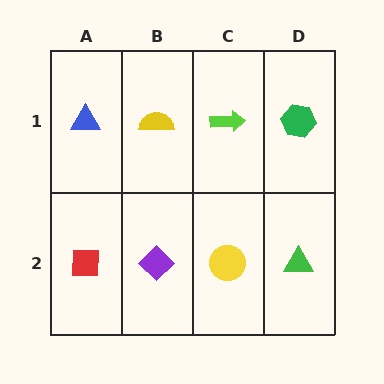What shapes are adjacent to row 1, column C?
A yellow circle (row 2, column C), a yellow semicircle (row 1, column B), a green hexagon (row 1, column D).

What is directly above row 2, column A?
A blue triangle.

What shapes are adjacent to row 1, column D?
A green triangle (row 2, column D), a lime arrow (row 1, column C).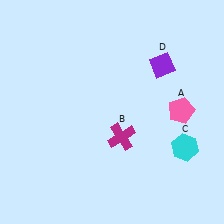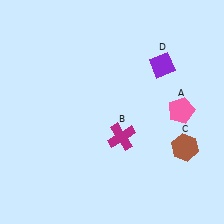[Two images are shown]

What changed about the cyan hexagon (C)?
In Image 1, C is cyan. In Image 2, it changed to brown.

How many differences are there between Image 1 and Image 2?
There is 1 difference between the two images.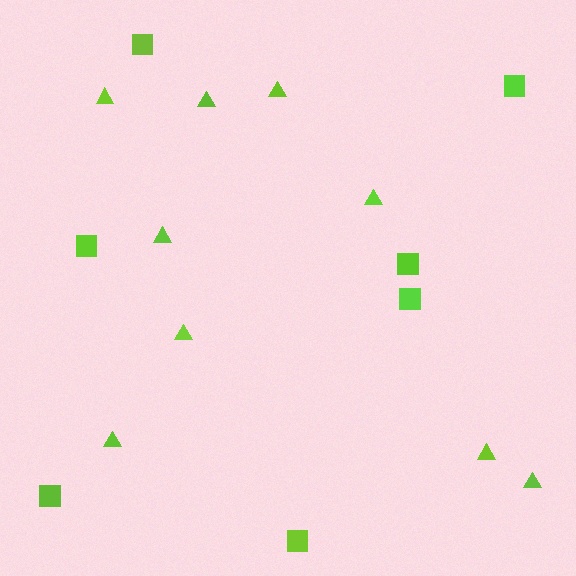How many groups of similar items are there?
There are 2 groups: one group of triangles (9) and one group of squares (7).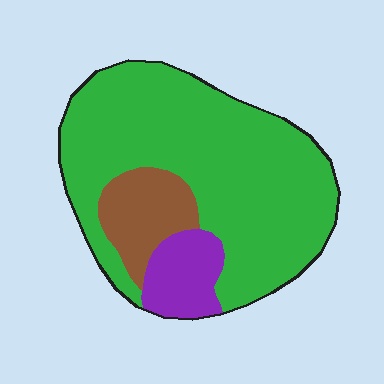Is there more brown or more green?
Green.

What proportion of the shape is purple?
Purple takes up about one eighth (1/8) of the shape.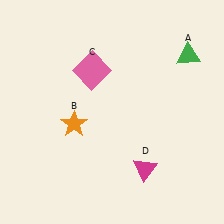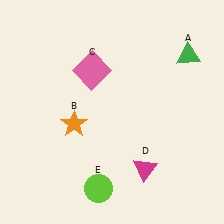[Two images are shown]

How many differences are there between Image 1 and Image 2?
There is 1 difference between the two images.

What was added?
A lime circle (E) was added in Image 2.